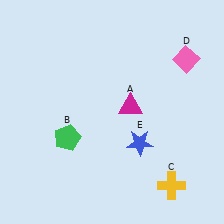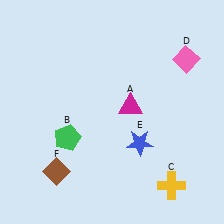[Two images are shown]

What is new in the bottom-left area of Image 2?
A brown diamond (F) was added in the bottom-left area of Image 2.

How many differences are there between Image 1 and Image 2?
There is 1 difference between the two images.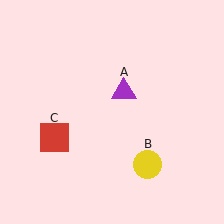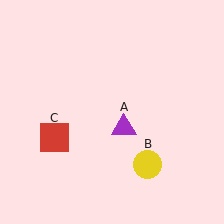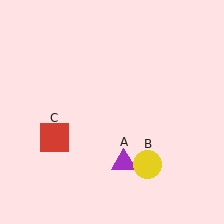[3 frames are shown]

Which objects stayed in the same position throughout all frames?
Yellow circle (object B) and red square (object C) remained stationary.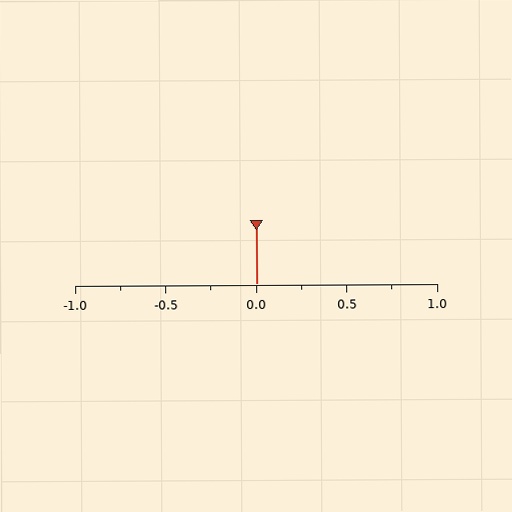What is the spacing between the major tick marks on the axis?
The major ticks are spaced 0.5 apart.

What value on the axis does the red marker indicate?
The marker indicates approximately 0.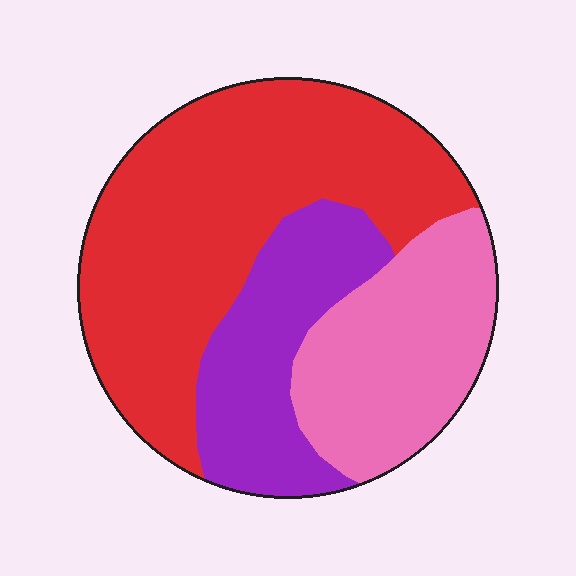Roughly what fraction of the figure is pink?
Pink takes up about one quarter (1/4) of the figure.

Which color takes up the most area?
Red, at roughly 50%.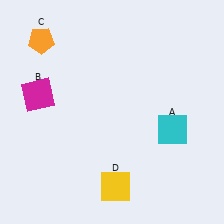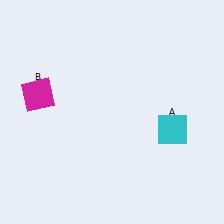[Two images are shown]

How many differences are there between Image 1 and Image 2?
There are 2 differences between the two images.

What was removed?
The orange pentagon (C), the yellow square (D) were removed in Image 2.